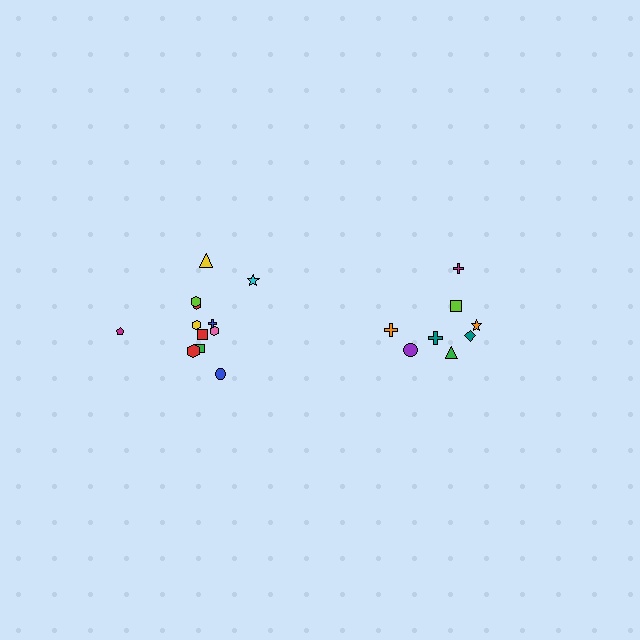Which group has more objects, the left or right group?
The left group.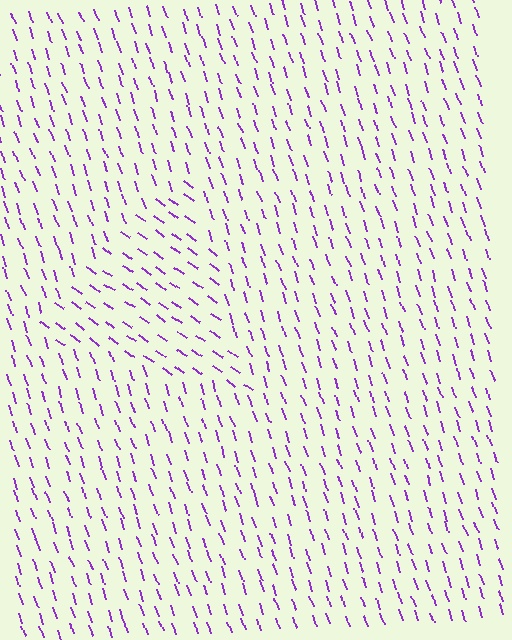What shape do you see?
I see a triangle.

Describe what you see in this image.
The image is filled with small purple line segments. A triangle region in the image has lines oriented differently from the surrounding lines, creating a visible texture boundary.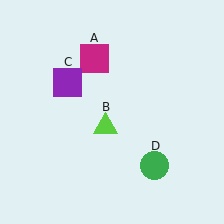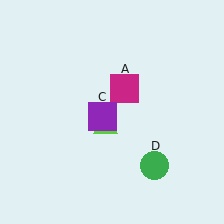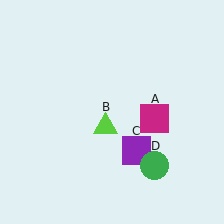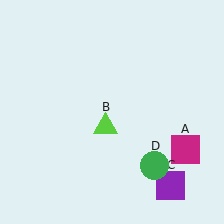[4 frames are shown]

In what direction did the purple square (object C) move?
The purple square (object C) moved down and to the right.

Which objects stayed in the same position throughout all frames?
Lime triangle (object B) and green circle (object D) remained stationary.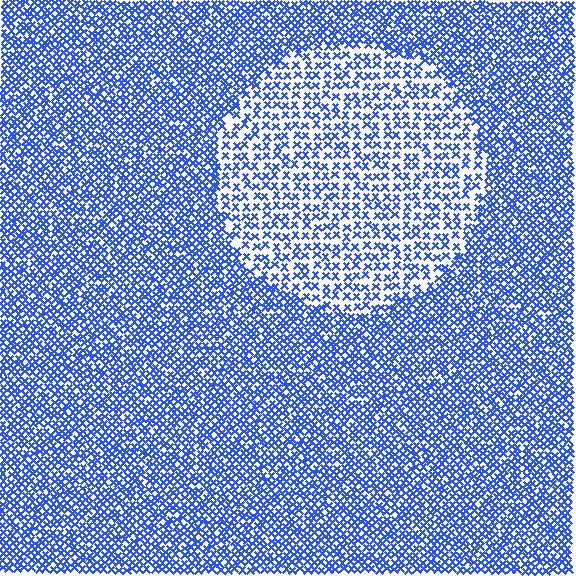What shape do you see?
I see a circle.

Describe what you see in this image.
The image contains small blue elements arranged at two different densities. A circle-shaped region is visible where the elements are less densely packed than the surrounding area.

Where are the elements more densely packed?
The elements are more densely packed outside the circle boundary.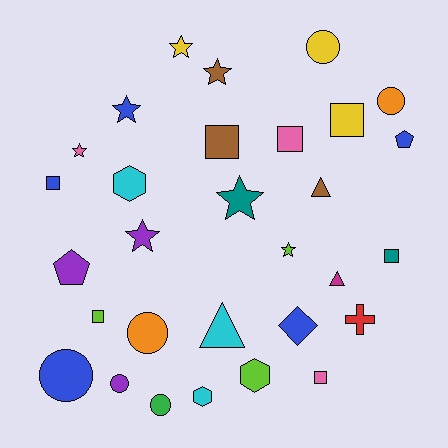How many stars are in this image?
There are 7 stars.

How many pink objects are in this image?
There are 3 pink objects.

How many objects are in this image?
There are 30 objects.